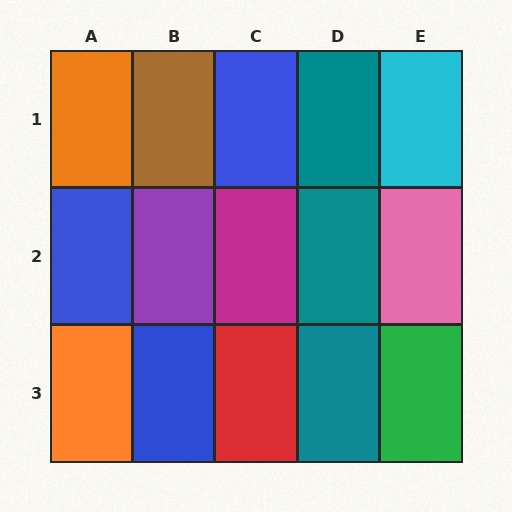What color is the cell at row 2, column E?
Pink.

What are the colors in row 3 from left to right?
Orange, blue, red, teal, green.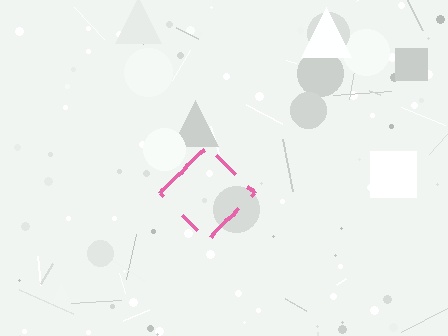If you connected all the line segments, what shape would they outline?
They would outline a diamond.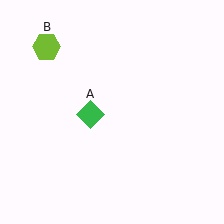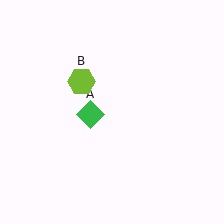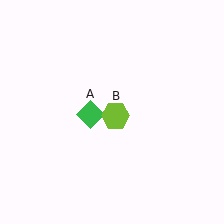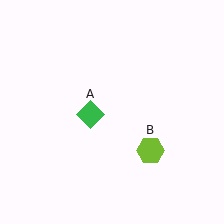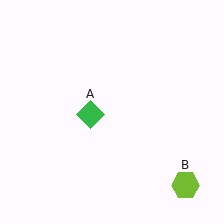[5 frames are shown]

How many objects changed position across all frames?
1 object changed position: lime hexagon (object B).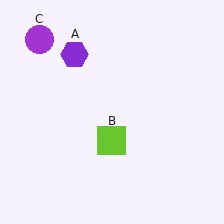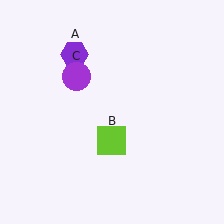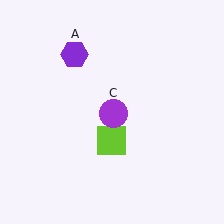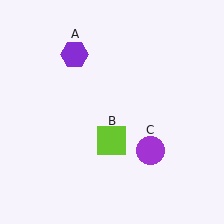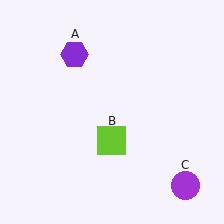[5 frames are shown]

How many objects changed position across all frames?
1 object changed position: purple circle (object C).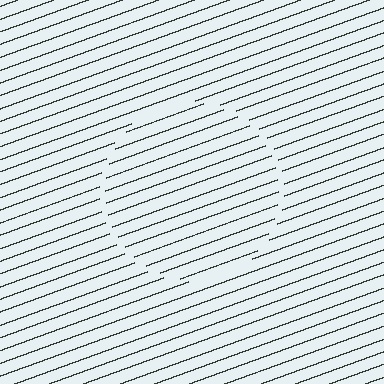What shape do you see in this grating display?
An illusory circle. The interior of the shape contains the same grating, shifted by half a period — the contour is defined by the phase discontinuity where line-ends from the inner and outer gratings abut.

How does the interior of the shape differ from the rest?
The interior of the shape contains the same grating, shifted by half a period — the contour is defined by the phase discontinuity where line-ends from the inner and outer gratings abut.